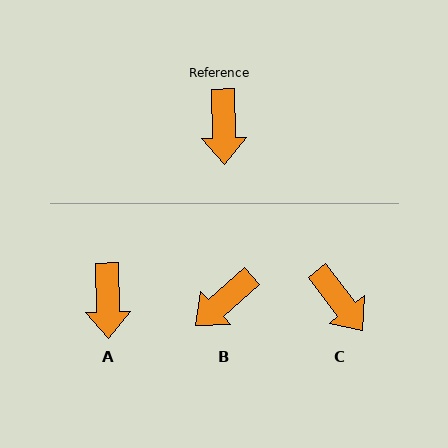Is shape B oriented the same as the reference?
No, it is off by about 50 degrees.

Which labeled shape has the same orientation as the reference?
A.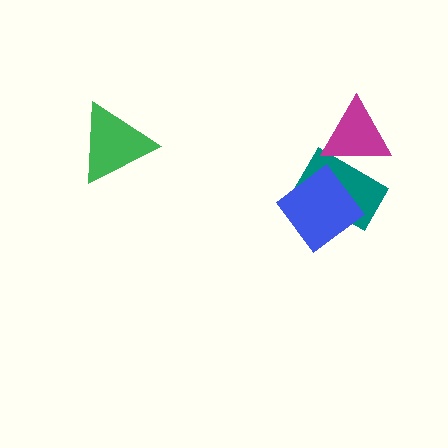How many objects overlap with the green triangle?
0 objects overlap with the green triangle.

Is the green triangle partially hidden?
No, no other shape covers it.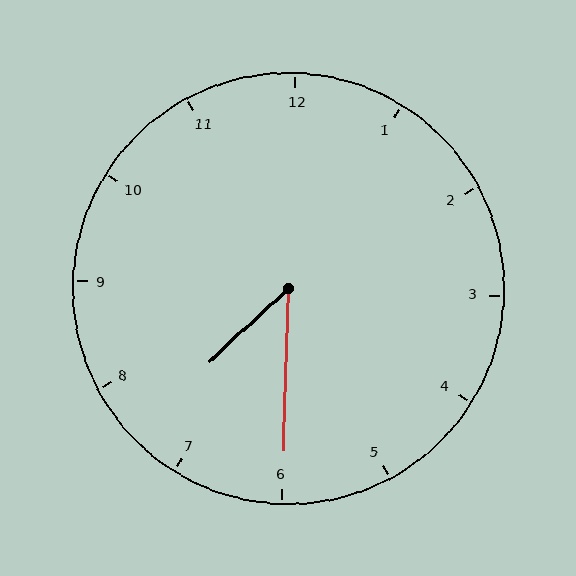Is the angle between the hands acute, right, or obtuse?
It is acute.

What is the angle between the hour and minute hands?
Approximately 45 degrees.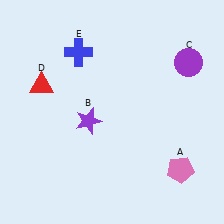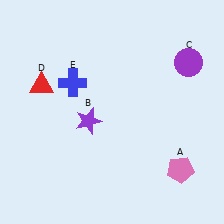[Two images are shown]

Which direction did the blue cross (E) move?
The blue cross (E) moved down.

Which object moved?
The blue cross (E) moved down.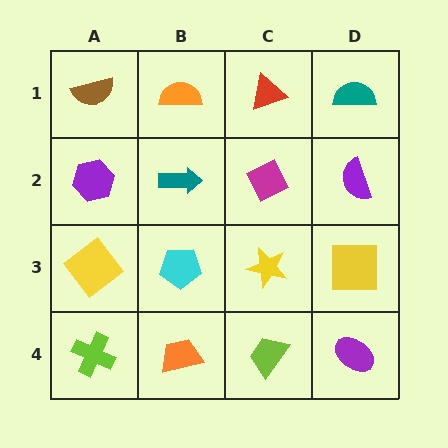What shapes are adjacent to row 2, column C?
A red triangle (row 1, column C), a yellow star (row 3, column C), a teal arrow (row 2, column B), a purple semicircle (row 2, column D).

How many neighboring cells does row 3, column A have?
3.